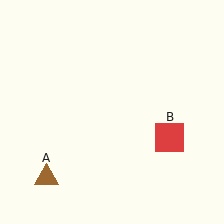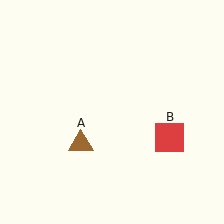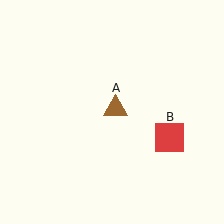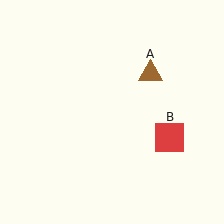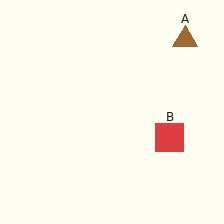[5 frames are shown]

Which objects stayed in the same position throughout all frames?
Red square (object B) remained stationary.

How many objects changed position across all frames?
1 object changed position: brown triangle (object A).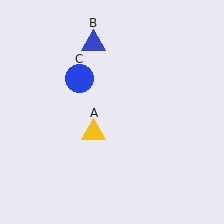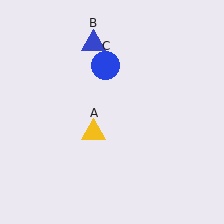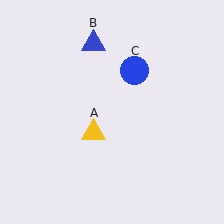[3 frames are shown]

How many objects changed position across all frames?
1 object changed position: blue circle (object C).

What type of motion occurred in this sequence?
The blue circle (object C) rotated clockwise around the center of the scene.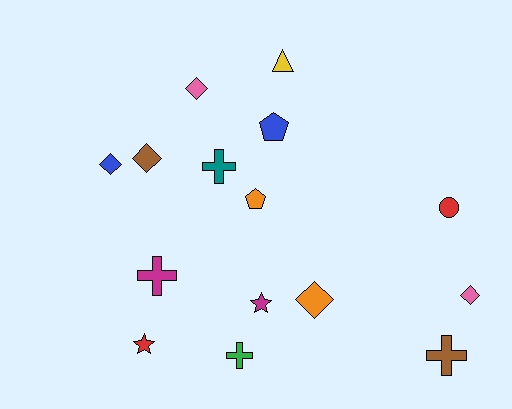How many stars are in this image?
There are 2 stars.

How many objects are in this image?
There are 15 objects.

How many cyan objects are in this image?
There are no cyan objects.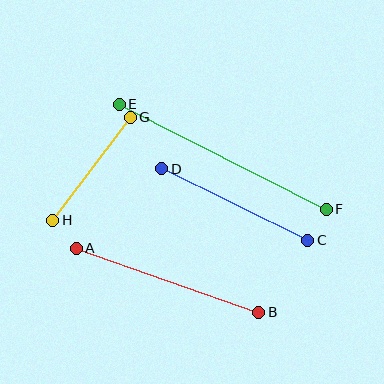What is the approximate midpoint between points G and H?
The midpoint is at approximately (92, 169) pixels.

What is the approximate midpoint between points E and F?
The midpoint is at approximately (223, 157) pixels.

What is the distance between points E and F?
The distance is approximately 232 pixels.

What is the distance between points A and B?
The distance is approximately 193 pixels.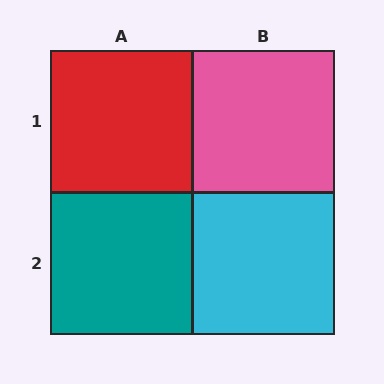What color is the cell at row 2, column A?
Teal.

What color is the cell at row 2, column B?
Cyan.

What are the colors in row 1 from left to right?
Red, pink.